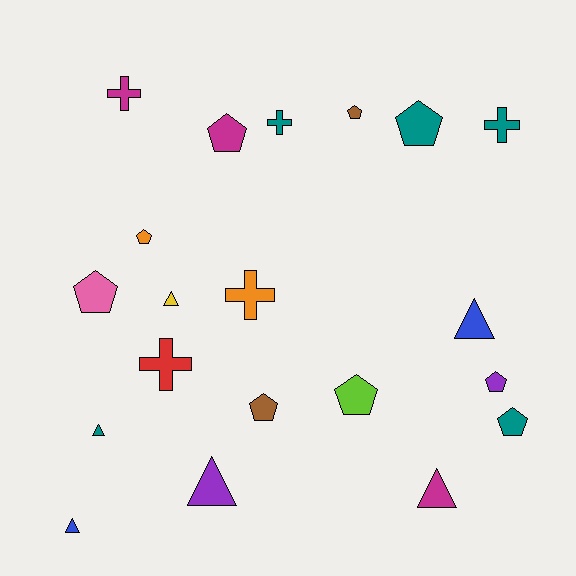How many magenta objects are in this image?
There are 3 magenta objects.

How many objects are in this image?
There are 20 objects.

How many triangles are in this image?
There are 6 triangles.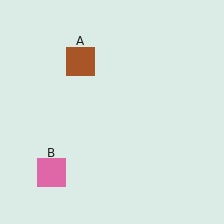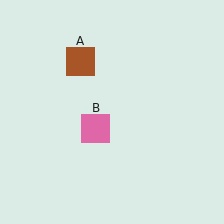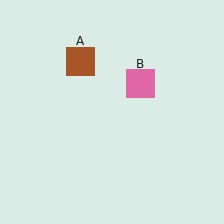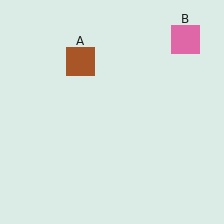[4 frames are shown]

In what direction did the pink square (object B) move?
The pink square (object B) moved up and to the right.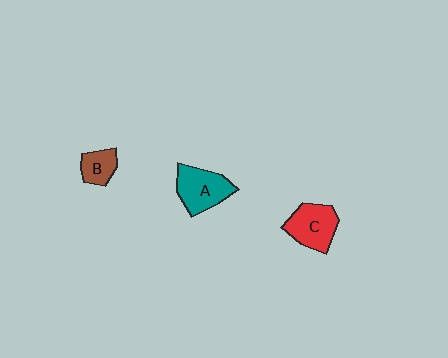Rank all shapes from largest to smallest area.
From largest to smallest: A (teal), C (red), B (brown).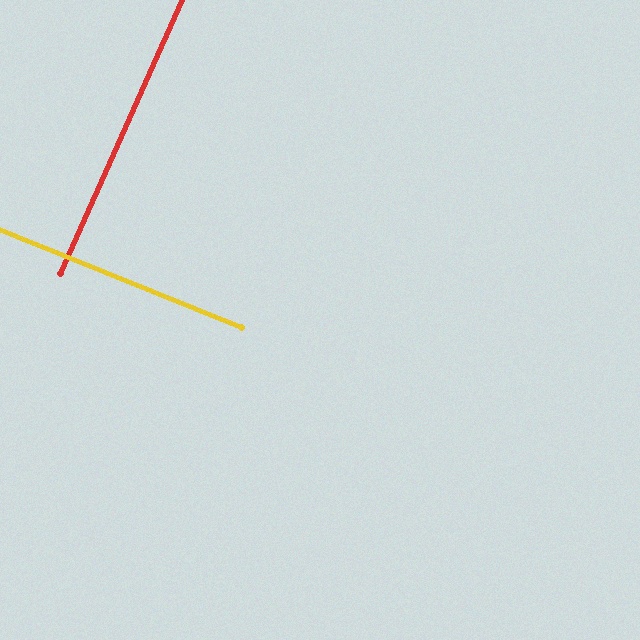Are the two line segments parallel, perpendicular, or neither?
Perpendicular — they meet at approximately 88°.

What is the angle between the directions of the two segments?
Approximately 88 degrees.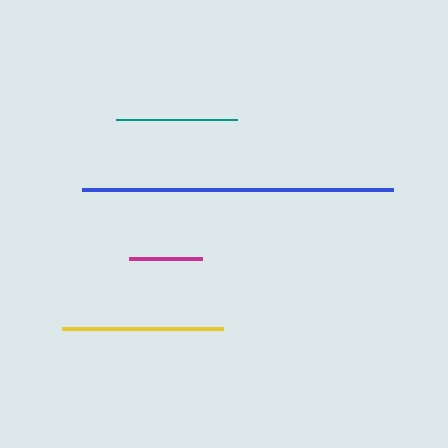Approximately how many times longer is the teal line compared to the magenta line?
The teal line is approximately 1.7 times the length of the magenta line.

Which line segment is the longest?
The blue line is the longest at approximately 311 pixels.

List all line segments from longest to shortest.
From longest to shortest: blue, yellow, teal, magenta.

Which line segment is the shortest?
The magenta line is the shortest at approximately 73 pixels.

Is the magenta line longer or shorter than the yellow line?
The yellow line is longer than the magenta line.